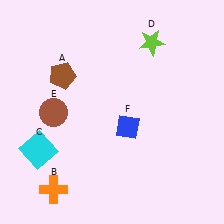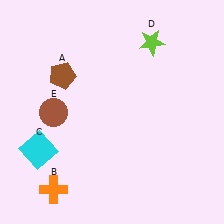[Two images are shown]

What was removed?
The blue diamond (F) was removed in Image 2.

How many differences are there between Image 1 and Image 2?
There is 1 difference between the two images.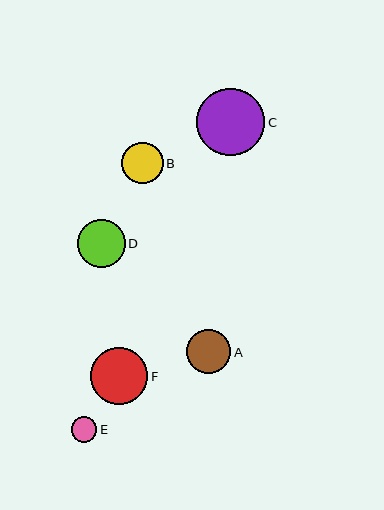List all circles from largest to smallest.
From largest to smallest: C, F, D, A, B, E.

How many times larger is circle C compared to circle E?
Circle C is approximately 2.7 times the size of circle E.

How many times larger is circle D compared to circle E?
Circle D is approximately 1.9 times the size of circle E.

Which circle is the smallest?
Circle E is the smallest with a size of approximately 25 pixels.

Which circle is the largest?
Circle C is the largest with a size of approximately 68 pixels.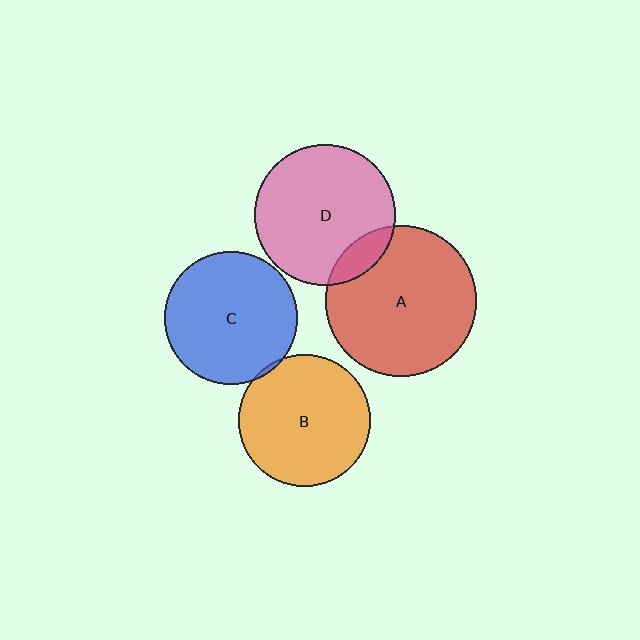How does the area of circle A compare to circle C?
Approximately 1.3 times.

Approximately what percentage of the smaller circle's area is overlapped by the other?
Approximately 5%.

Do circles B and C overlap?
Yes.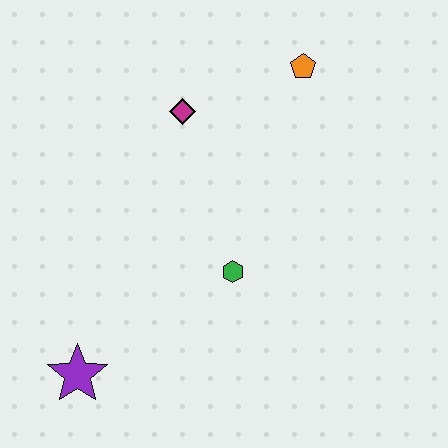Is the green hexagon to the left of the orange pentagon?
Yes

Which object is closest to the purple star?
The green hexagon is closest to the purple star.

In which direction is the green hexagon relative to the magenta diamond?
The green hexagon is below the magenta diamond.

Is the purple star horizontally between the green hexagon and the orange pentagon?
No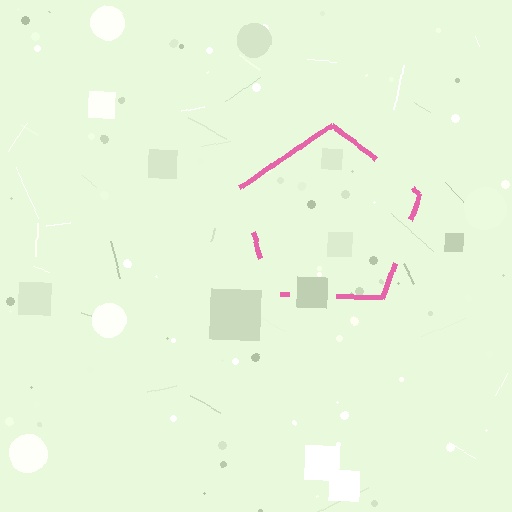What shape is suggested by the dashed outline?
The dashed outline suggests a pentagon.